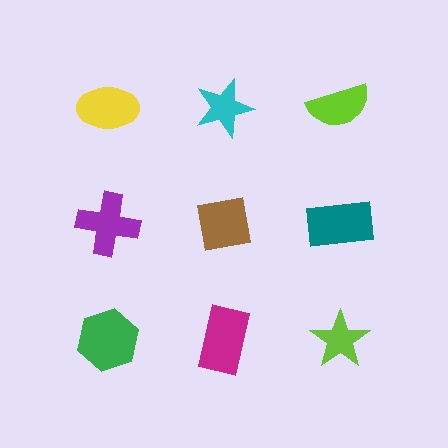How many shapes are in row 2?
3 shapes.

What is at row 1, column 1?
A yellow ellipse.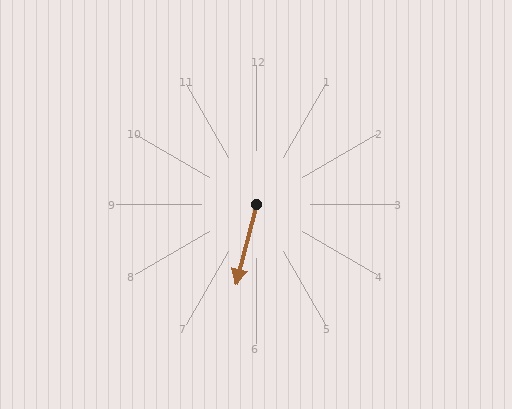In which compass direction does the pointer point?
South.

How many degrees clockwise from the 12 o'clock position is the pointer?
Approximately 194 degrees.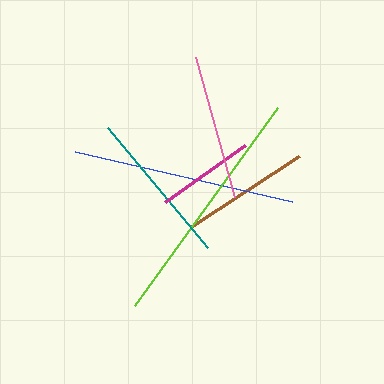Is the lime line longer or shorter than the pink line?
The lime line is longer than the pink line.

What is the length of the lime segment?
The lime segment is approximately 244 pixels long.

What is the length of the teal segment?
The teal segment is approximately 157 pixels long.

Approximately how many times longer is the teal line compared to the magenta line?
The teal line is approximately 1.6 times the length of the magenta line.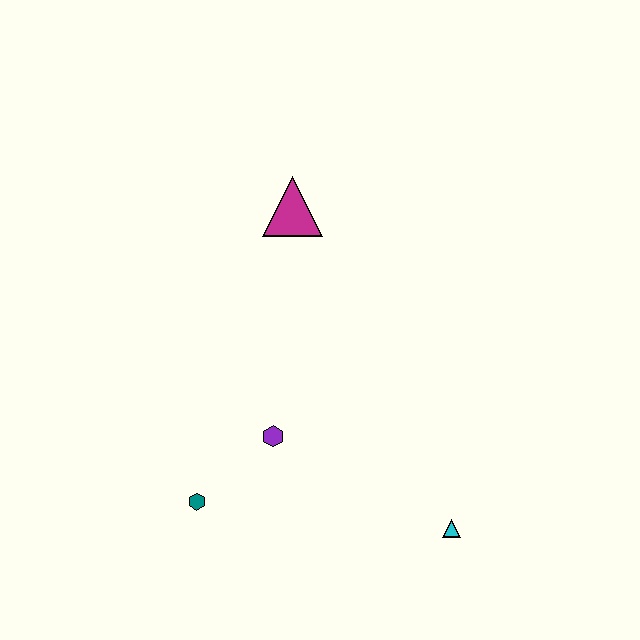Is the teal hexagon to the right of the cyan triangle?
No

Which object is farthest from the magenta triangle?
The cyan triangle is farthest from the magenta triangle.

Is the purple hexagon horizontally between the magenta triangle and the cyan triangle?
No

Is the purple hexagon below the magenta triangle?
Yes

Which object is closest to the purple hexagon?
The teal hexagon is closest to the purple hexagon.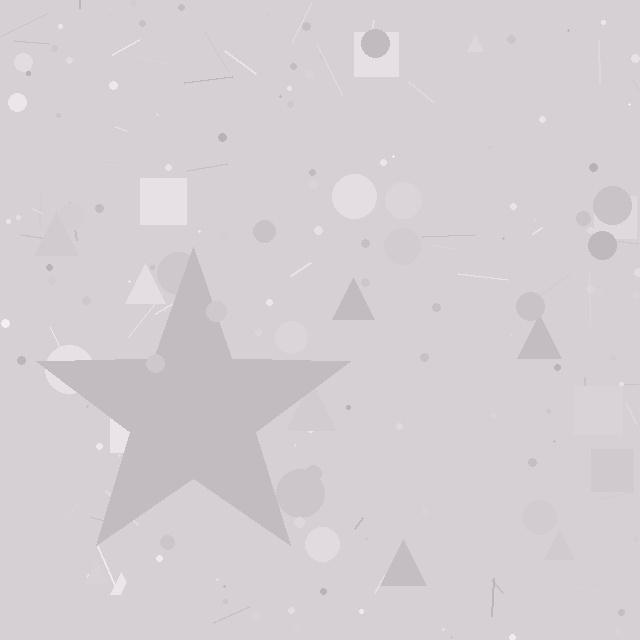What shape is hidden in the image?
A star is hidden in the image.